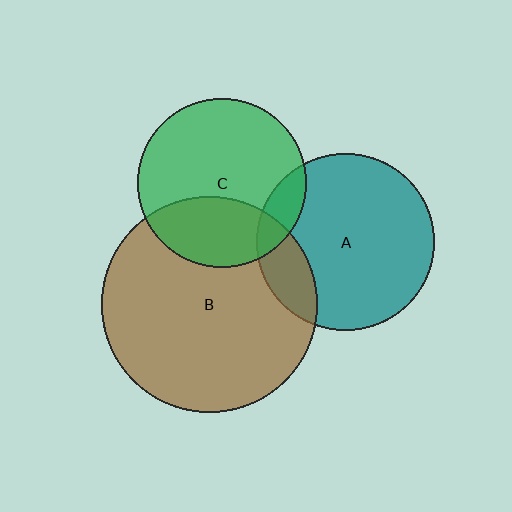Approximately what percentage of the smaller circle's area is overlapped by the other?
Approximately 15%.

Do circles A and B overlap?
Yes.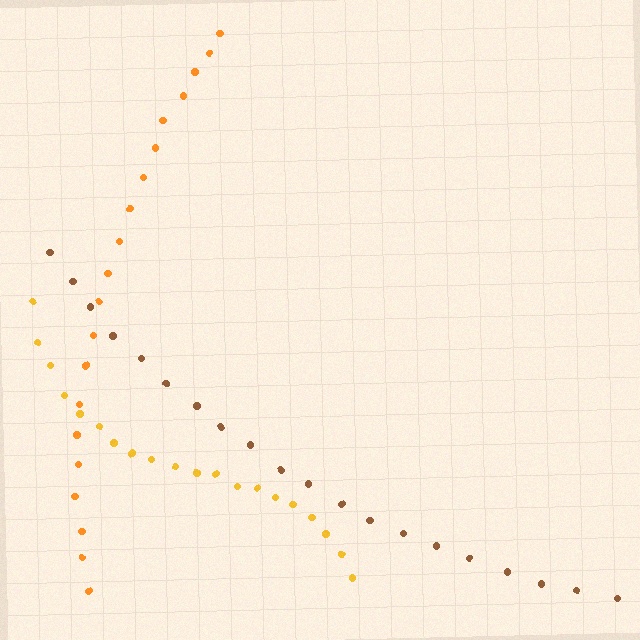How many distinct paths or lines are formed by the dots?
There are 3 distinct paths.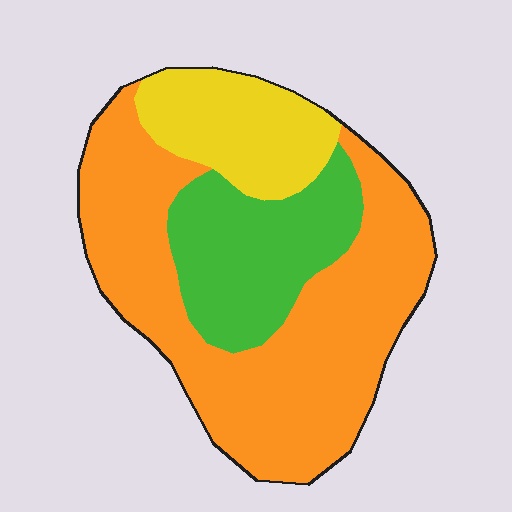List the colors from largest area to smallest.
From largest to smallest: orange, green, yellow.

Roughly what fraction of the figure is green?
Green takes up about one quarter (1/4) of the figure.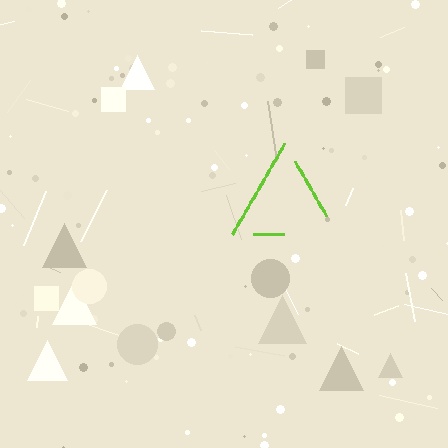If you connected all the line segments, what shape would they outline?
They would outline a triangle.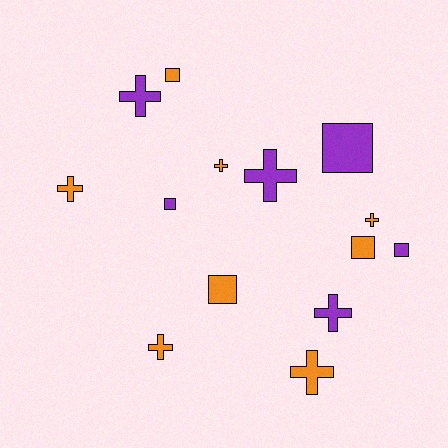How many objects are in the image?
There are 14 objects.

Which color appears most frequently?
Orange, with 8 objects.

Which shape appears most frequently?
Cross, with 8 objects.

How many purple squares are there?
There are 3 purple squares.